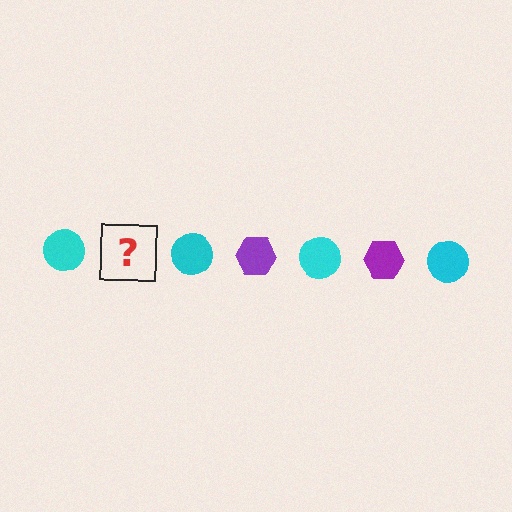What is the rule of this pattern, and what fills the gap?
The rule is that the pattern alternates between cyan circle and purple hexagon. The gap should be filled with a purple hexagon.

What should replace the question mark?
The question mark should be replaced with a purple hexagon.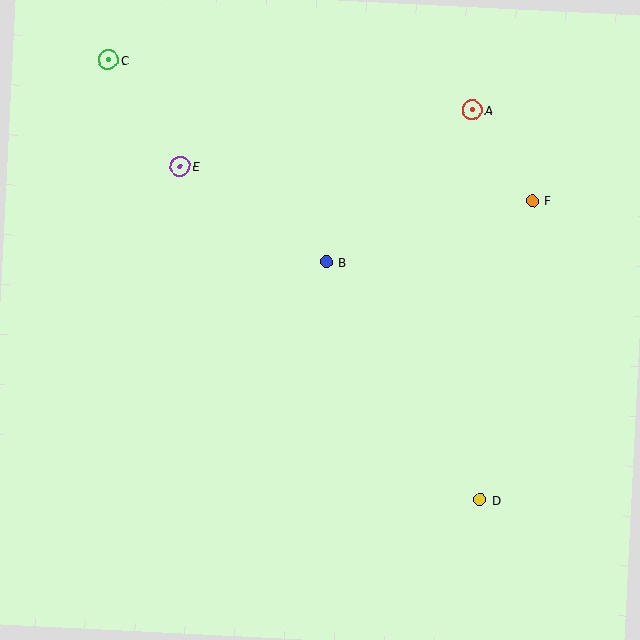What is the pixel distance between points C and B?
The distance between C and B is 297 pixels.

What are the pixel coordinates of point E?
Point E is at (180, 166).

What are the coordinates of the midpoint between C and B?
The midpoint between C and B is at (217, 161).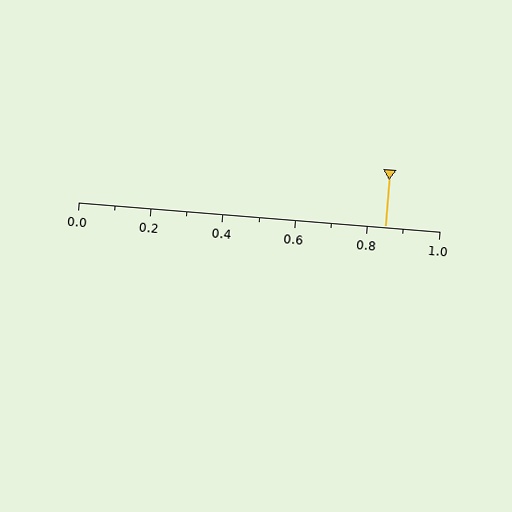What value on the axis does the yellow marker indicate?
The marker indicates approximately 0.85.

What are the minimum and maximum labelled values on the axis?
The axis runs from 0.0 to 1.0.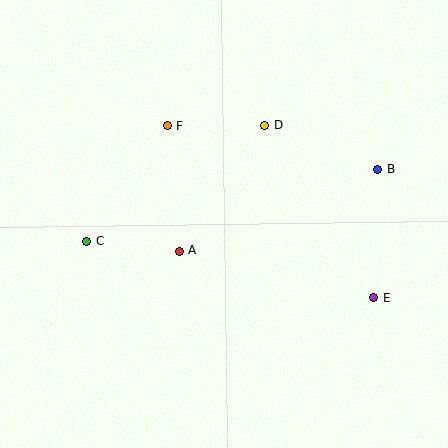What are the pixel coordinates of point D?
Point D is at (264, 126).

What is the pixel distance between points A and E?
The distance between A and E is 200 pixels.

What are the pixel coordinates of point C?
Point C is at (87, 241).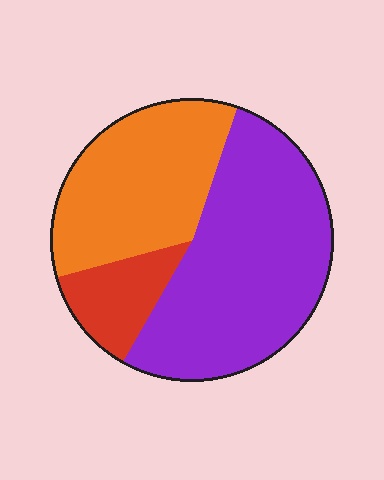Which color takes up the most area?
Purple, at roughly 55%.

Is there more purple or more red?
Purple.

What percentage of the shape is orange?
Orange takes up between a quarter and a half of the shape.